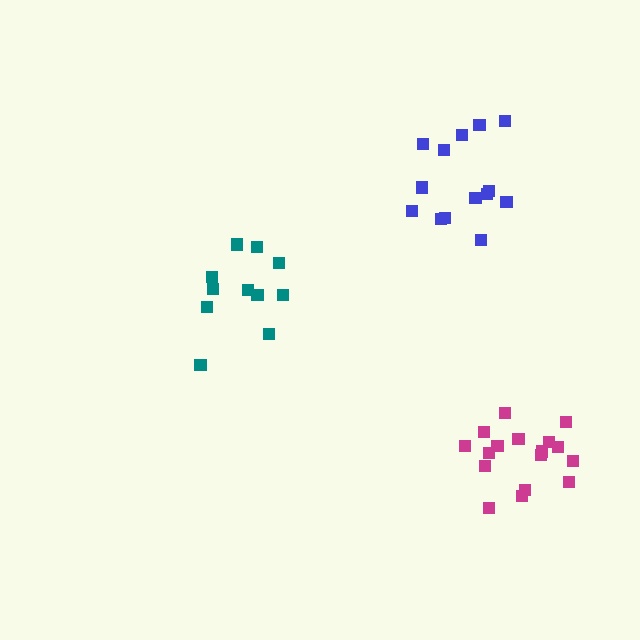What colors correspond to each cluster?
The clusters are colored: blue, teal, magenta.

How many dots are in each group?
Group 1: 14 dots, Group 2: 11 dots, Group 3: 17 dots (42 total).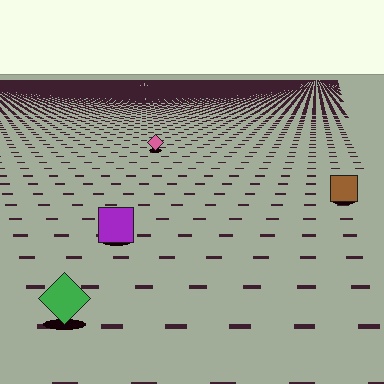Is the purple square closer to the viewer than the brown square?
Yes. The purple square is closer — you can tell from the texture gradient: the ground texture is coarser near it.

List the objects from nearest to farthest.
From nearest to farthest: the green diamond, the purple square, the brown square, the pink diamond.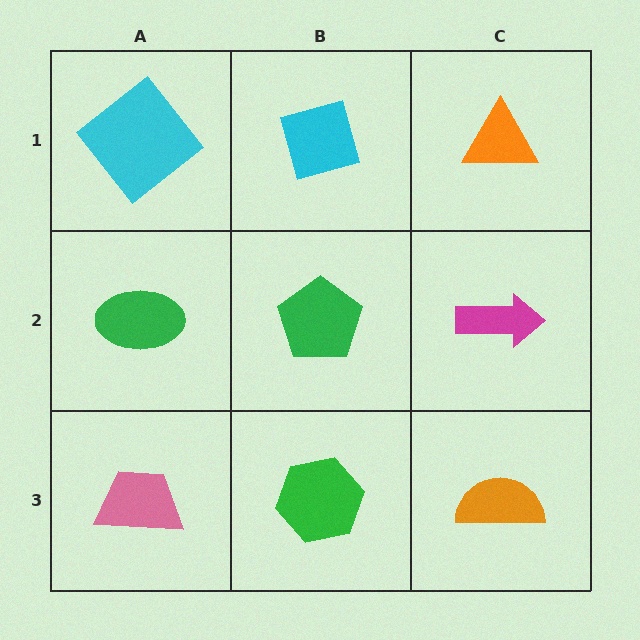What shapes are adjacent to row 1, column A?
A green ellipse (row 2, column A), a cyan diamond (row 1, column B).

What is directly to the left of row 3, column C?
A green hexagon.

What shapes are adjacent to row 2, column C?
An orange triangle (row 1, column C), an orange semicircle (row 3, column C), a green pentagon (row 2, column B).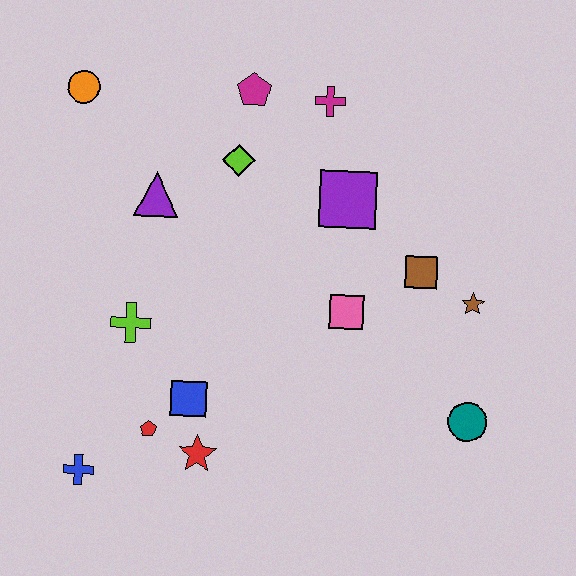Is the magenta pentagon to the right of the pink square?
No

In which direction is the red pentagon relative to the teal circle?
The red pentagon is to the left of the teal circle.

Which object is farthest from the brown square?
The blue cross is farthest from the brown square.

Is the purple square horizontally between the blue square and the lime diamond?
No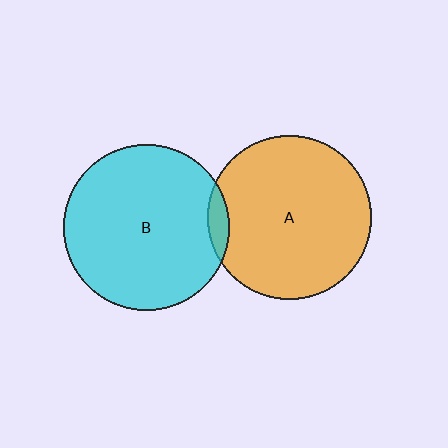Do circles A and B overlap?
Yes.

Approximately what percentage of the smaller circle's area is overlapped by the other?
Approximately 5%.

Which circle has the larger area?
Circle B (cyan).